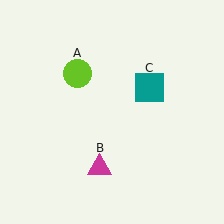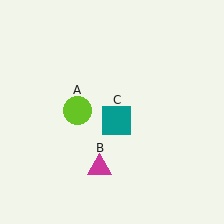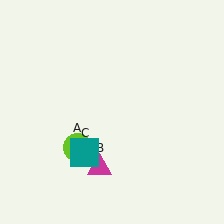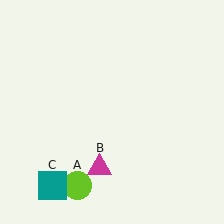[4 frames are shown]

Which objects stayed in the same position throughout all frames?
Magenta triangle (object B) remained stationary.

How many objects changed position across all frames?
2 objects changed position: lime circle (object A), teal square (object C).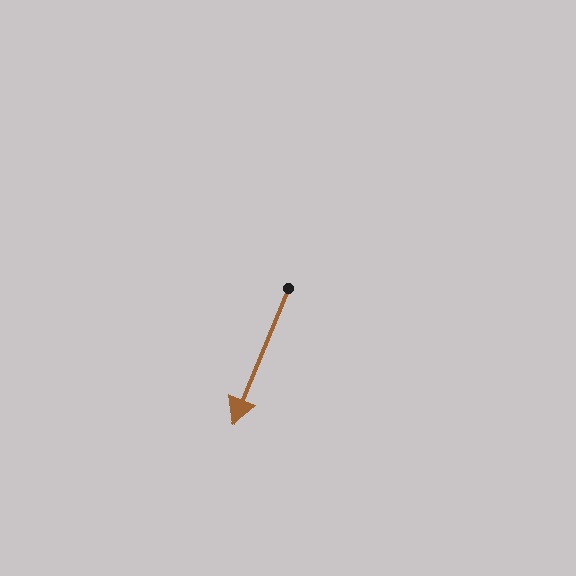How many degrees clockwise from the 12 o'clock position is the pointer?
Approximately 202 degrees.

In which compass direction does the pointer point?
South.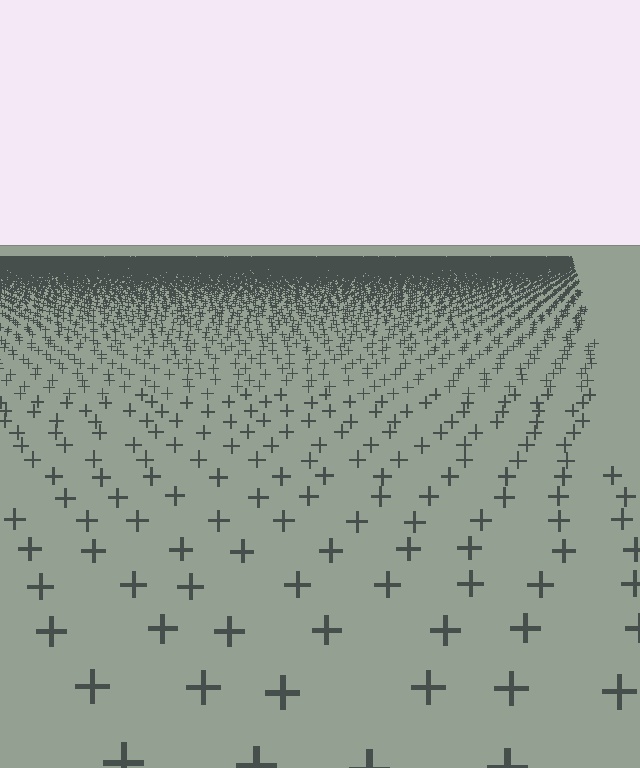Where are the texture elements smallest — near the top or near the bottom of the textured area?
Near the top.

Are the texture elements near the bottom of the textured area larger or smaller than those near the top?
Larger. Near the bottom, elements are closer to the viewer and appear at a bigger on-screen size.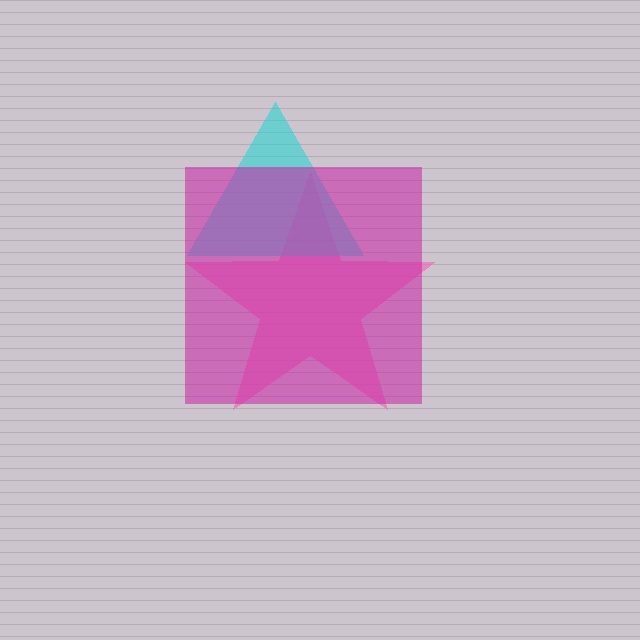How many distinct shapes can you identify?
There are 3 distinct shapes: a pink star, a cyan triangle, a magenta square.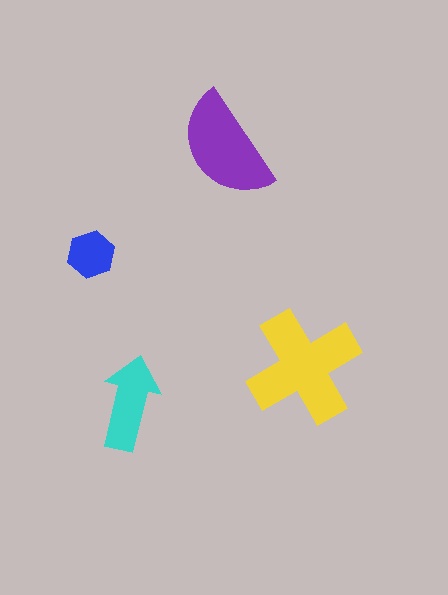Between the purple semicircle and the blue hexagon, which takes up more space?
The purple semicircle.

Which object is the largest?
The yellow cross.